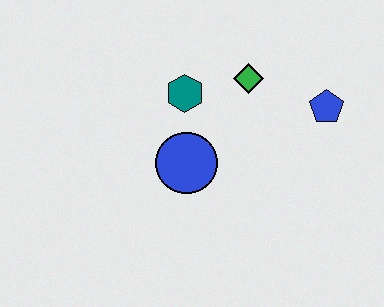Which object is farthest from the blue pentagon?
The blue circle is farthest from the blue pentagon.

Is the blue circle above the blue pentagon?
No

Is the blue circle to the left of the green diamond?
Yes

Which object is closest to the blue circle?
The teal hexagon is closest to the blue circle.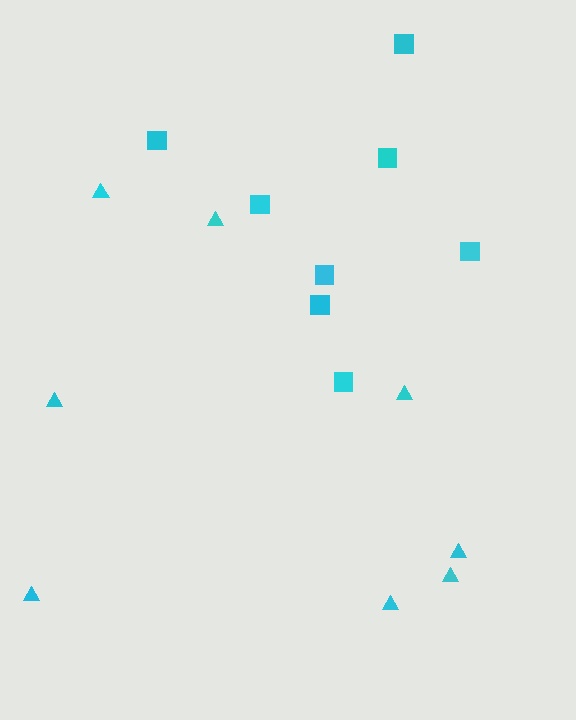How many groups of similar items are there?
There are 2 groups: one group of triangles (8) and one group of squares (8).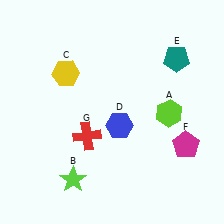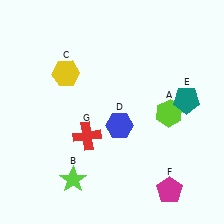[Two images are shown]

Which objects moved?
The objects that moved are: the teal pentagon (E), the magenta pentagon (F).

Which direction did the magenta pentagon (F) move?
The magenta pentagon (F) moved down.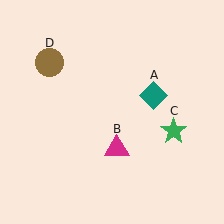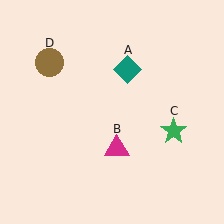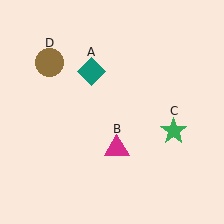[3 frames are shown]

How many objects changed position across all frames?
1 object changed position: teal diamond (object A).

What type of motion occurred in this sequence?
The teal diamond (object A) rotated counterclockwise around the center of the scene.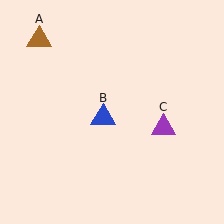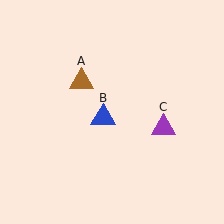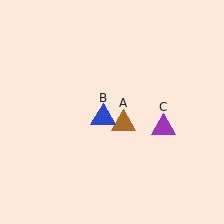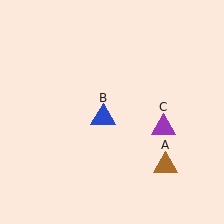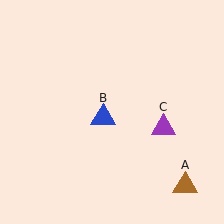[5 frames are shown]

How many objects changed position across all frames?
1 object changed position: brown triangle (object A).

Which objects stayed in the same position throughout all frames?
Blue triangle (object B) and purple triangle (object C) remained stationary.